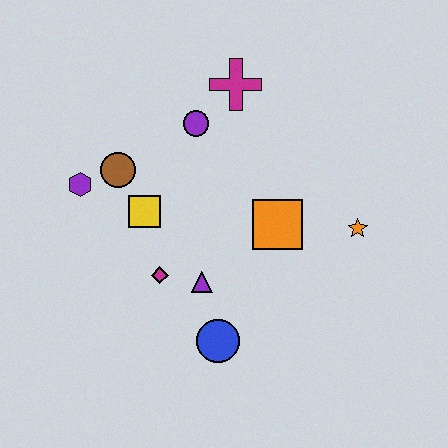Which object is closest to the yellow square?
The brown circle is closest to the yellow square.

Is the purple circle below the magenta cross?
Yes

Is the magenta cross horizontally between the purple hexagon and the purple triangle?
No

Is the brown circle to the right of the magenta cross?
No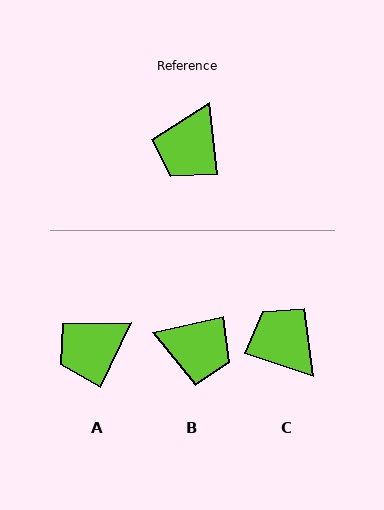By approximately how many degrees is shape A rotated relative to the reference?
Approximately 31 degrees clockwise.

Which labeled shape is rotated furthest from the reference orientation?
C, about 115 degrees away.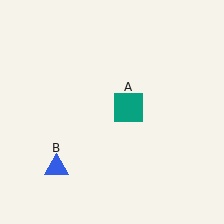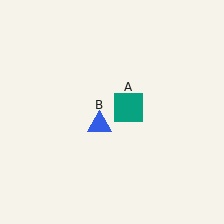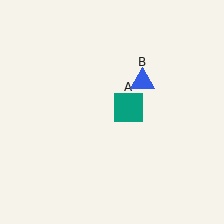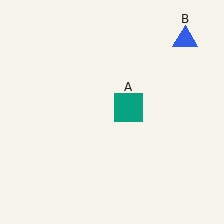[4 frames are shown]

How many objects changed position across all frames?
1 object changed position: blue triangle (object B).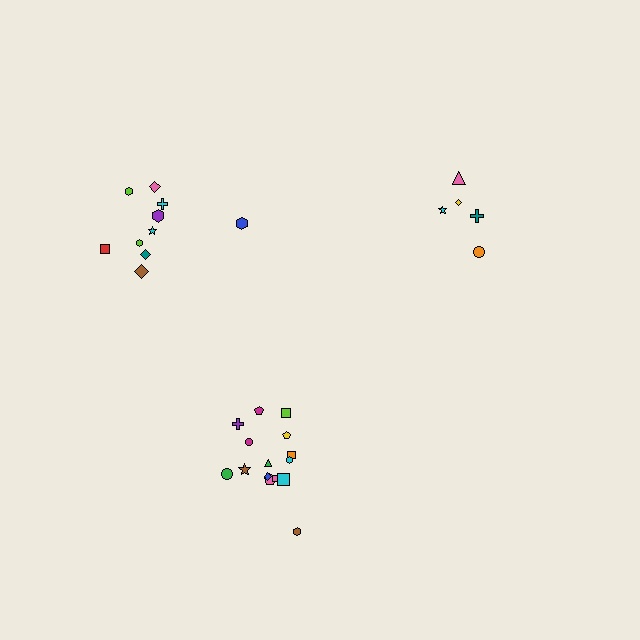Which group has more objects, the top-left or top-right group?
The top-left group.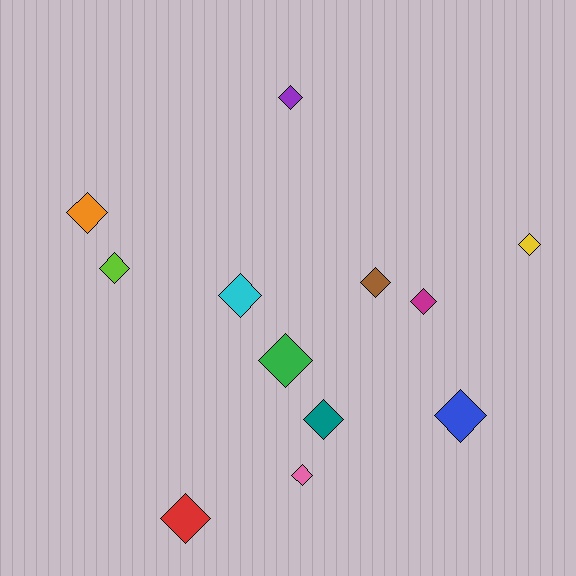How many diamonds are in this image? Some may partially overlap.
There are 12 diamonds.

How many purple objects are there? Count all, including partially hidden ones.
There is 1 purple object.